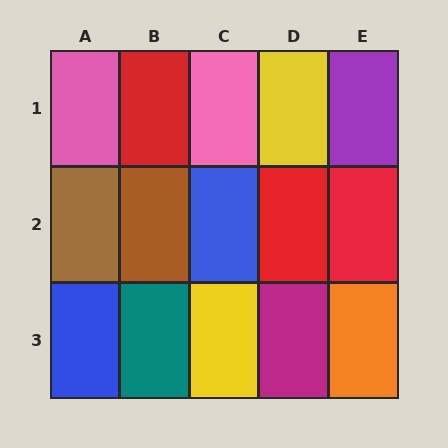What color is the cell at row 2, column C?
Blue.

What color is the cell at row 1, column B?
Red.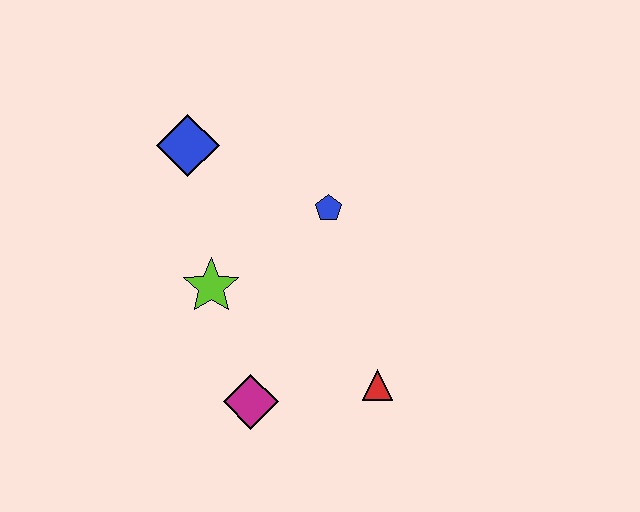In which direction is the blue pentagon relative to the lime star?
The blue pentagon is to the right of the lime star.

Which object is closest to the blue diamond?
The lime star is closest to the blue diamond.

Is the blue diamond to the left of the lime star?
Yes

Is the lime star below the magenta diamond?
No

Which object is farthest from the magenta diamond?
The blue diamond is farthest from the magenta diamond.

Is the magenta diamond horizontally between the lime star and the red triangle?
Yes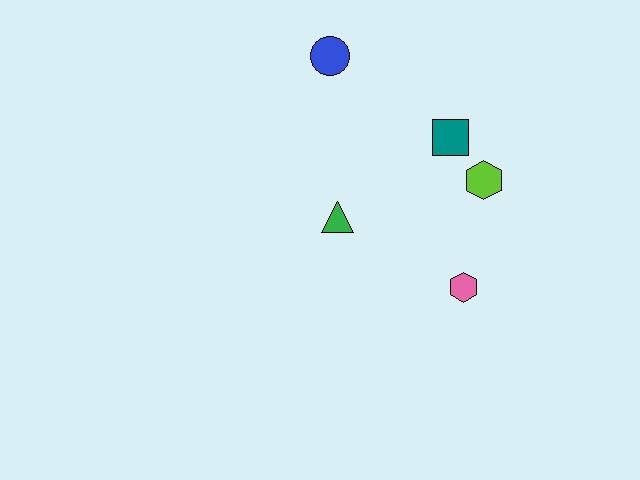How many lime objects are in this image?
There is 1 lime object.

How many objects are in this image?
There are 5 objects.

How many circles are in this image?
There is 1 circle.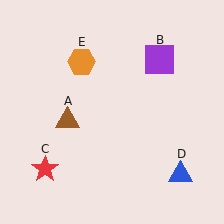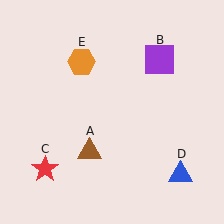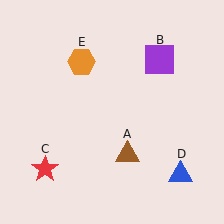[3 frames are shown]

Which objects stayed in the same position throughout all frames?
Purple square (object B) and red star (object C) and blue triangle (object D) and orange hexagon (object E) remained stationary.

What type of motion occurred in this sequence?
The brown triangle (object A) rotated counterclockwise around the center of the scene.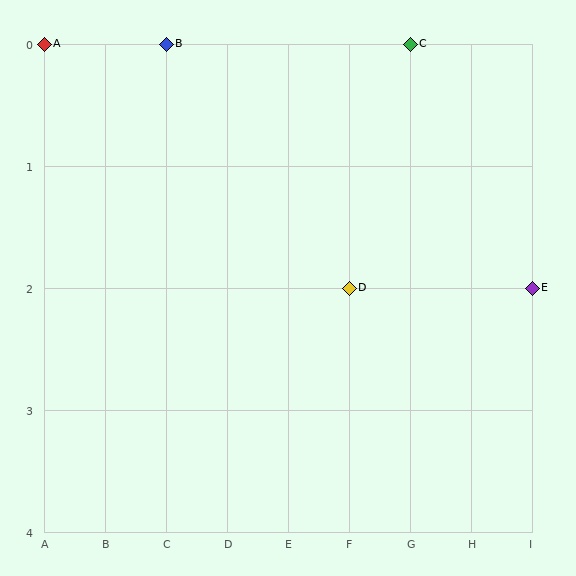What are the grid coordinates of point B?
Point B is at grid coordinates (C, 0).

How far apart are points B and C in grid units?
Points B and C are 4 columns apart.